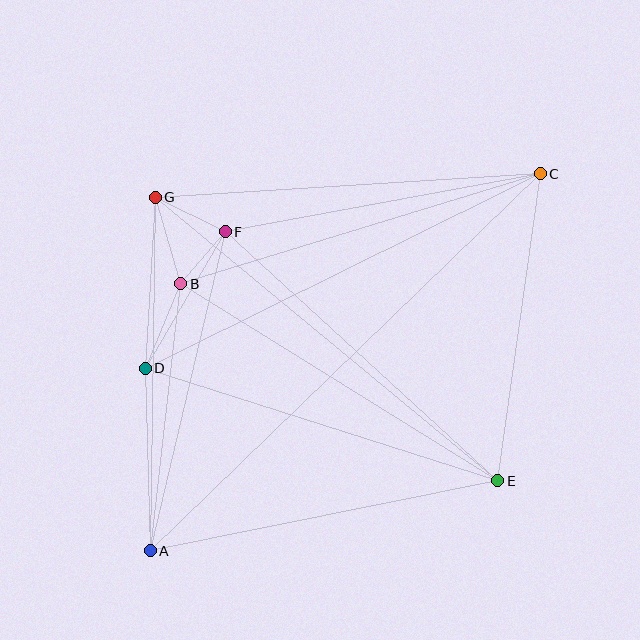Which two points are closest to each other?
Points B and F are closest to each other.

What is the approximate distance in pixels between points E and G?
The distance between E and G is approximately 444 pixels.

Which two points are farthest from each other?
Points A and C are farthest from each other.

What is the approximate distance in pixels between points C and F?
The distance between C and F is approximately 320 pixels.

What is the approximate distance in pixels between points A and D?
The distance between A and D is approximately 183 pixels.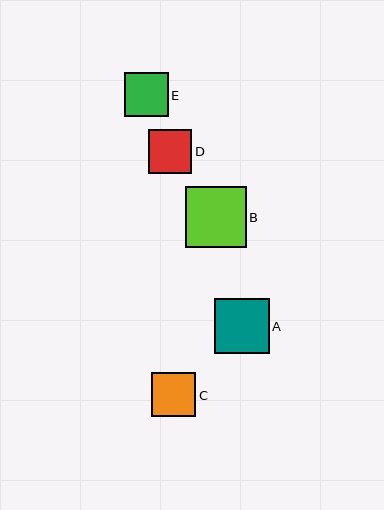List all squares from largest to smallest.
From largest to smallest: B, A, C, D, E.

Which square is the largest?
Square B is the largest with a size of approximately 61 pixels.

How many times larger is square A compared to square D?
Square A is approximately 1.3 times the size of square D.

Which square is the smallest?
Square E is the smallest with a size of approximately 43 pixels.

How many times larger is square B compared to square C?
Square B is approximately 1.4 times the size of square C.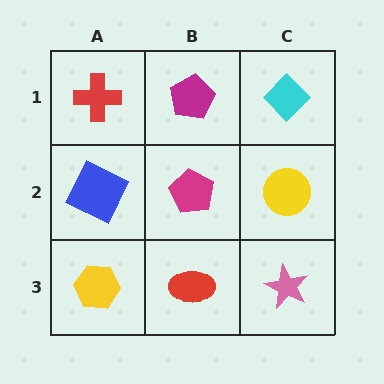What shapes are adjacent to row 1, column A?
A blue square (row 2, column A), a magenta pentagon (row 1, column B).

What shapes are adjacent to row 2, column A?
A red cross (row 1, column A), a yellow hexagon (row 3, column A), a magenta pentagon (row 2, column B).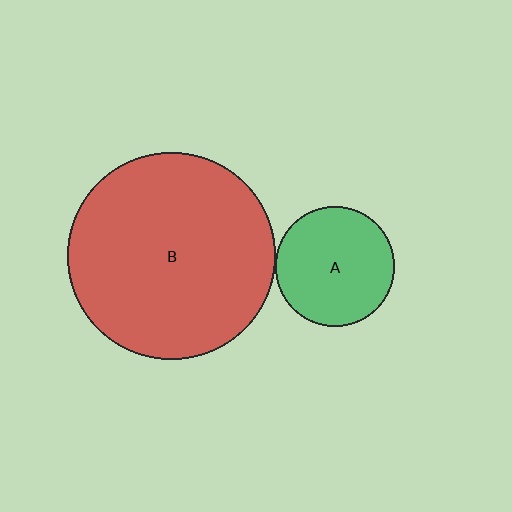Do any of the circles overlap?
No, none of the circles overlap.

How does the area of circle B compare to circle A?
Approximately 3.0 times.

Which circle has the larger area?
Circle B (red).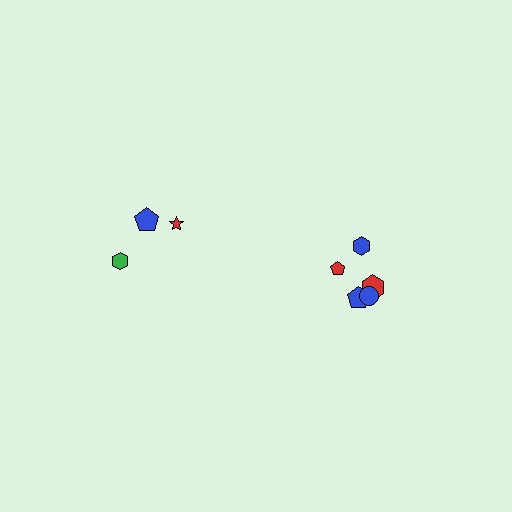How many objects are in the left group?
There are 3 objects.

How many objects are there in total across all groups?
There are 8 objects.